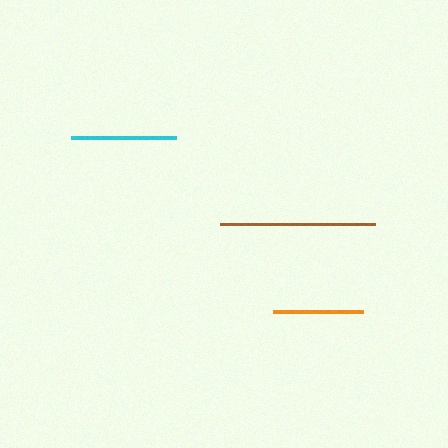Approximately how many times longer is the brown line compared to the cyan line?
The brown line is approximately 1.5 times the length of the cyan line.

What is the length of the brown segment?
The brown segment is approximately 155 pixels long.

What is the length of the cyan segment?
The cyan segment is approximately 105 pixels long.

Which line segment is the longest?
The brown line is the longest at approximately 155 pixels.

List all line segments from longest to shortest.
From longest to shortest: brown, cyan, orange.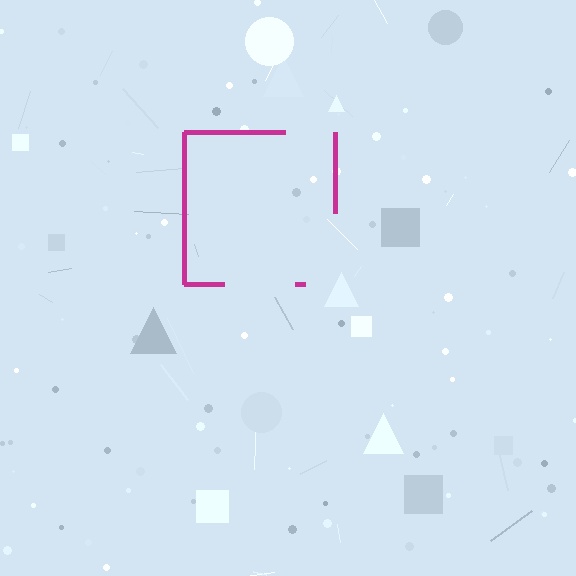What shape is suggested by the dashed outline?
The dashed outline suggests a square.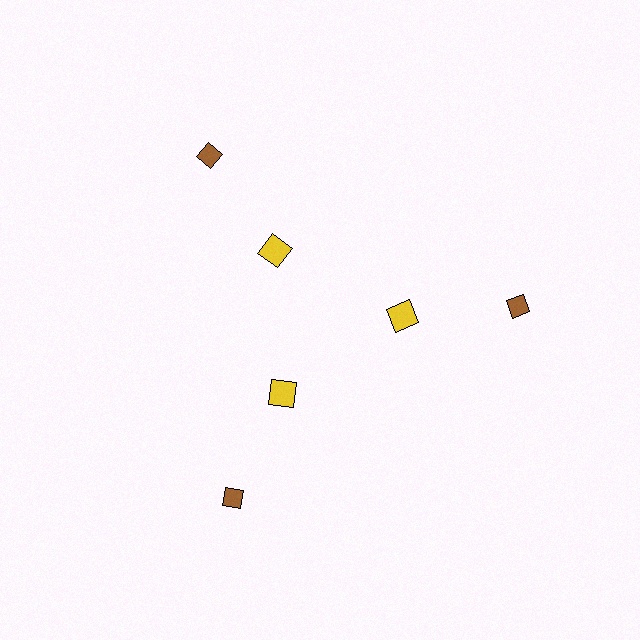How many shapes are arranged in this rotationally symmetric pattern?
There are 6 shapes, arranged in 3 groups of 2.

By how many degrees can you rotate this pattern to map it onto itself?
The pattern maps onto itself every 120 degrees of rotation.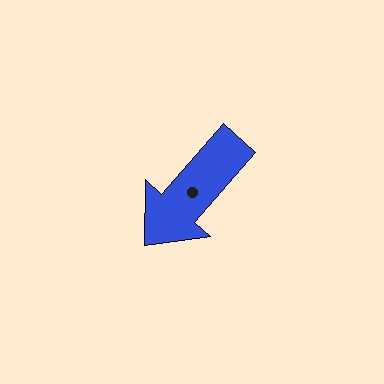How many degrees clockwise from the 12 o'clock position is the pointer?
Approximately 221 degrees.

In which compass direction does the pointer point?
Southwest.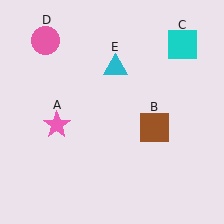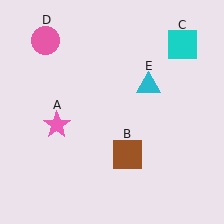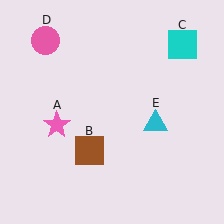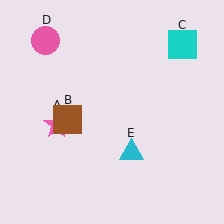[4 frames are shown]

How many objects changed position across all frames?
2 objects changed position: brown square (object B), cyan triangle (object E).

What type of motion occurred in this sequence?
The brown square (object B), cyan triangle (object E) rotated clockwise around the center of the scene.